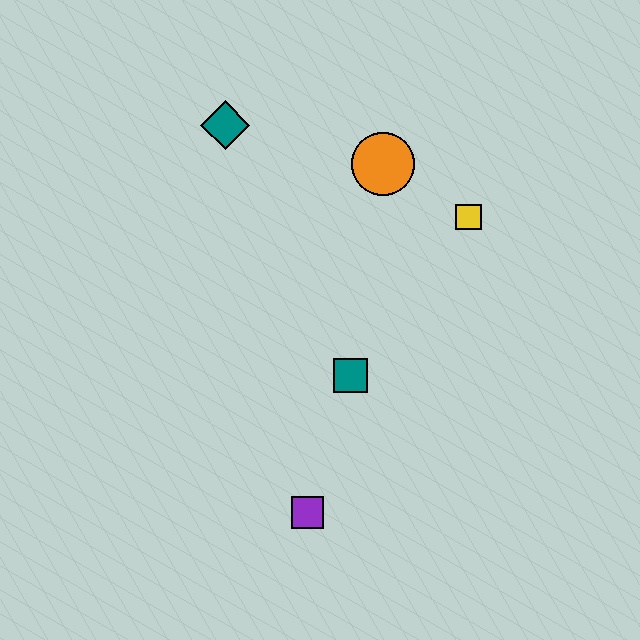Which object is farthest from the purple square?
The teal diamond is farthest from the purple square.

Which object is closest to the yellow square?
The orange circle is closest to the yellow square.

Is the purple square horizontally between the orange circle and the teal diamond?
Yes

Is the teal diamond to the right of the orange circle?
No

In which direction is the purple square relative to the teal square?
The purple square is below the teal square.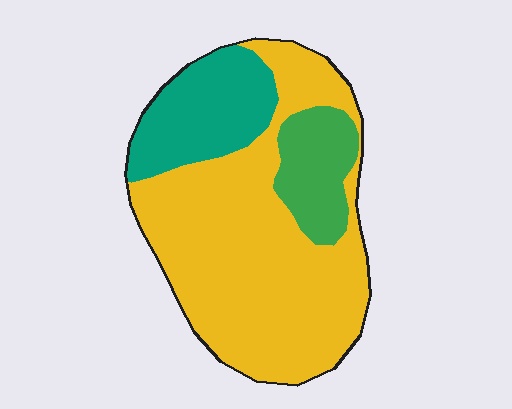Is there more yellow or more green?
Yellow.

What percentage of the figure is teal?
Teal covers roughly 20% of the figure.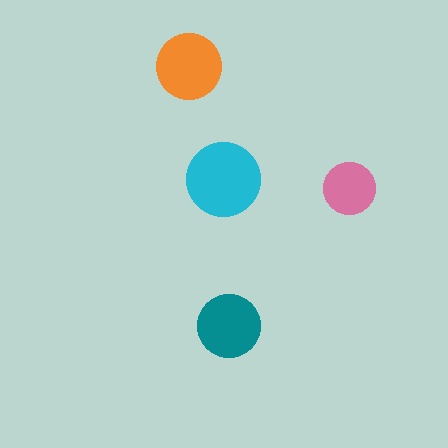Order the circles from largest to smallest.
the cyan one, the orange one, the teal one, the pink one.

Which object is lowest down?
The teal circle is bottommost.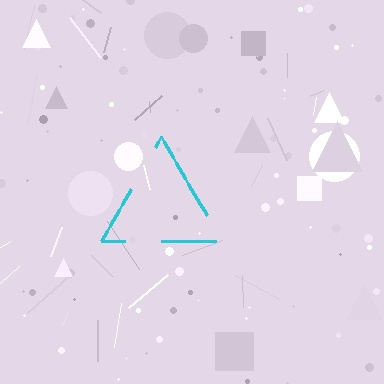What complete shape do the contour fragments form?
The contour fragments form a triangle.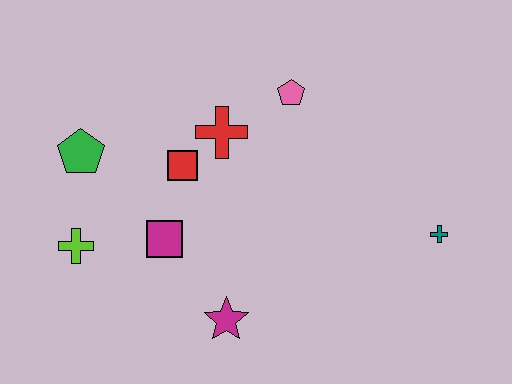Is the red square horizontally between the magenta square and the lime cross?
No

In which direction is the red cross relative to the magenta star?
The red cross is above the magenta star.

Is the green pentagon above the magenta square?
Yes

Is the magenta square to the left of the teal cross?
Yes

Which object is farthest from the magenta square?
The teal cross is farthest from the magenta square.